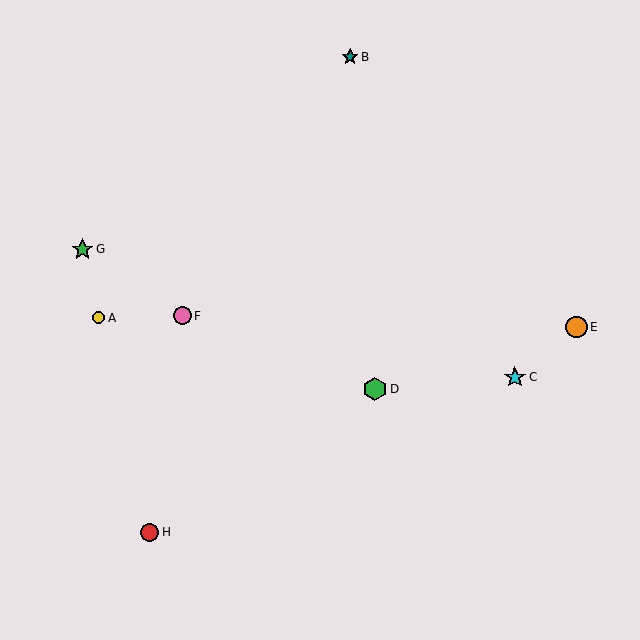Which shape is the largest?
The green hexagon (labeled D) is the largest.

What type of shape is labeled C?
Shape C is a cyan star.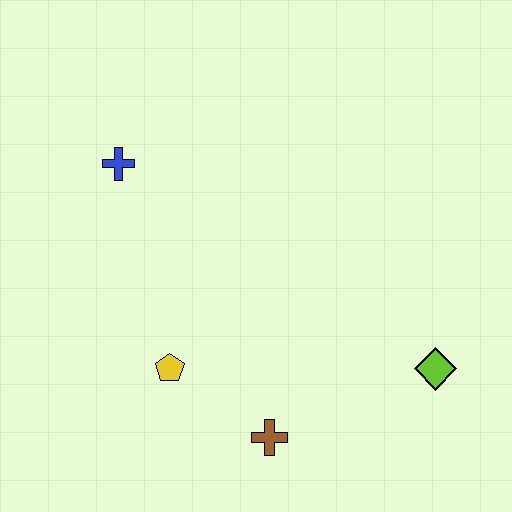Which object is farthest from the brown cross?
The blue cross is farthest from the brown cross.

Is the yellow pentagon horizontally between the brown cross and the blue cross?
Yes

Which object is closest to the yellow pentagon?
The brown cross is closest to the yellow pentagon.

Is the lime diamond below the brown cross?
No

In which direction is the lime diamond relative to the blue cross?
The lime diamond is to the right of the blue cross.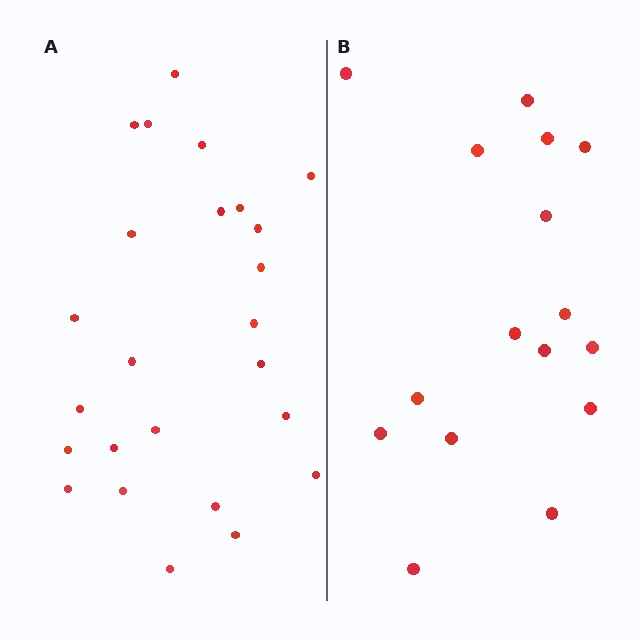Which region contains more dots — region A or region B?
Region A (the left region) has more dots.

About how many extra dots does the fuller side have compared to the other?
Region A has roughly 8 or so more dots than region B.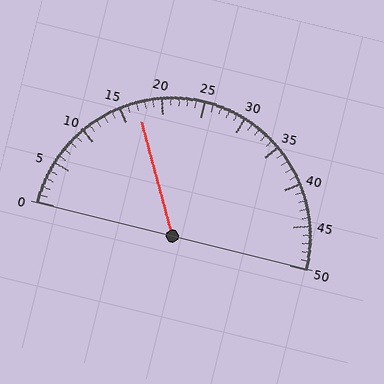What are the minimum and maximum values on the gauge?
The gauge ranges from 0 to 50.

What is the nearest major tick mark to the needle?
The nearest major tick mark is 15.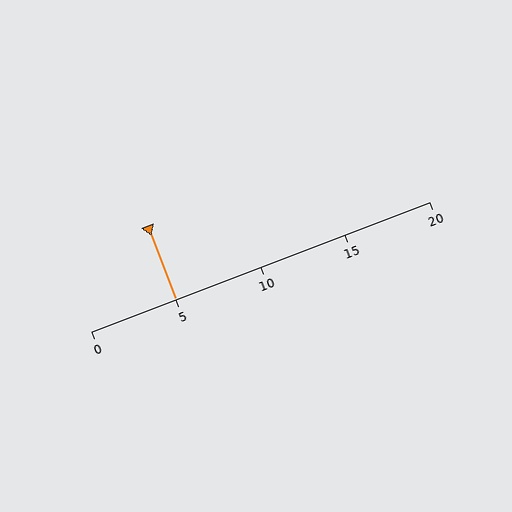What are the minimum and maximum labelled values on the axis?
The axis runs from 0 to 20.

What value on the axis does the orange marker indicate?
The marker indicates approximately 5.